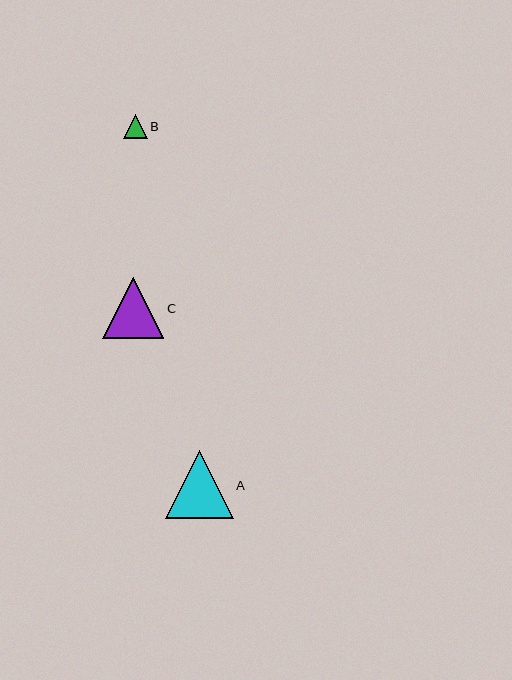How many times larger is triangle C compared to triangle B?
Triangle C is approximately 2.6 times the size of triangle B.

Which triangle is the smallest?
Triangle B is the smallest with a size of approximately 23 pixels.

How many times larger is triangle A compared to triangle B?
Triangle A is approximately 2.9 times the size of triangle B.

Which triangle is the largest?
Triangle A is the largest with a size of approximately 67 pixels.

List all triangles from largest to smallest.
From largest to smallest: A, C, B.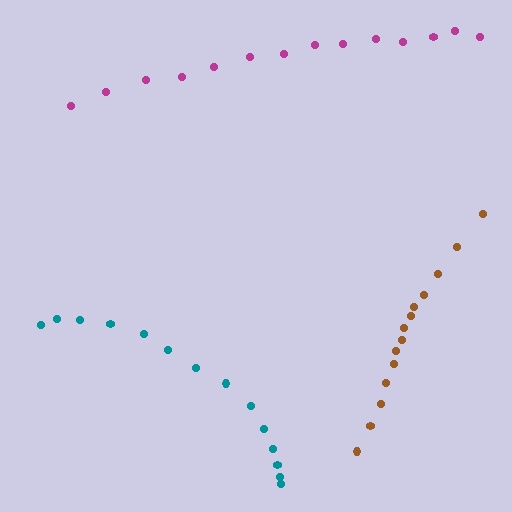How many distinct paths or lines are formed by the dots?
There are 3 distinct paths.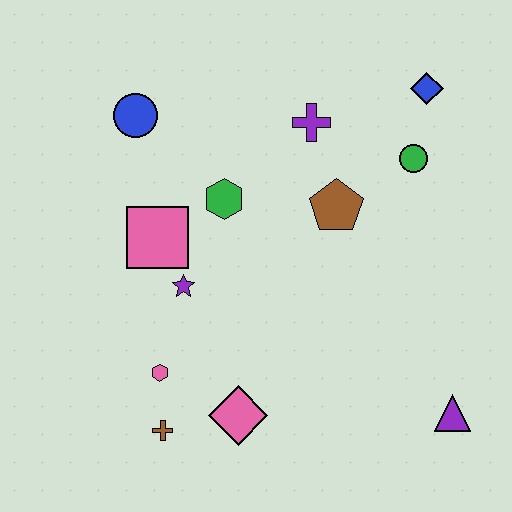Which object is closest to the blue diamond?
The green circle is closest to the blue diamond.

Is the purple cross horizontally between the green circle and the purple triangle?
No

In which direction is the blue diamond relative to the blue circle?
The blue diamond is to the right of the blue circle.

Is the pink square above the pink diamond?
Yes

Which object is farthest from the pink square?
The purple triangle is farthest from the pink square.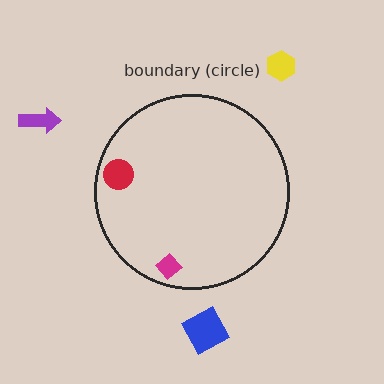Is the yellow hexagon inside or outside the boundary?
Outside.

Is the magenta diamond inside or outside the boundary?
Inside.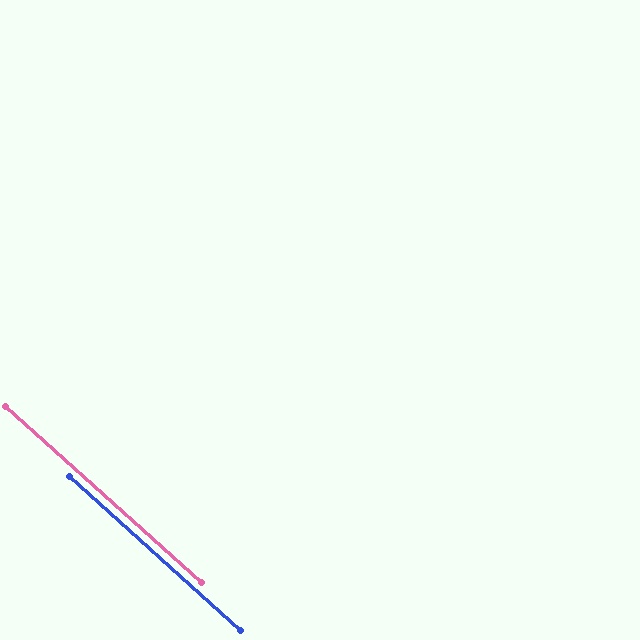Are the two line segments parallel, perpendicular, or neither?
Parallel — their directions differ by only 0.1°.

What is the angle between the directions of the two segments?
Approximately 0 degrees.